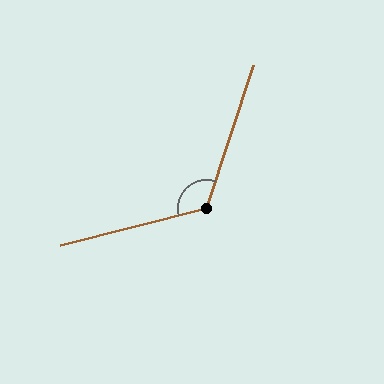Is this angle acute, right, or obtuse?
It is obtuse.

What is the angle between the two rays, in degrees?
Approximately 122 degrees.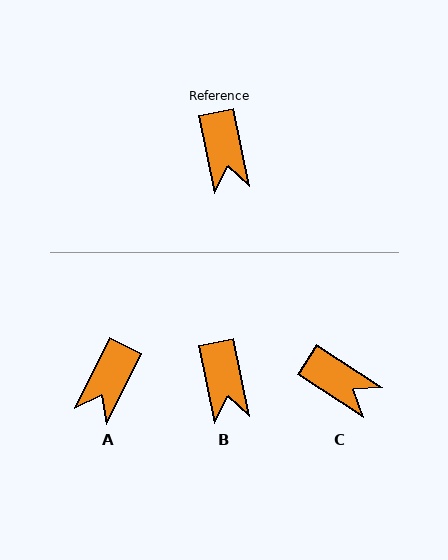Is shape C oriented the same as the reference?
No, it is off by about 46 degrees.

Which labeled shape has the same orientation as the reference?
B.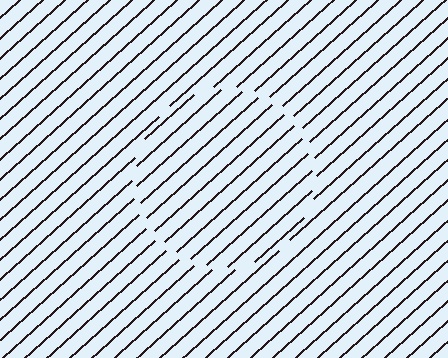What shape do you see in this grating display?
An illusory circle. The interior of the shape contains the same grating, shifted by half a period — the contour is defined by the phase discontinuity where line-ends from the inner and outer gratings abut.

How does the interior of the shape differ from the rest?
The interior of the shape contains the same grating, shifted by half a period — the contour is defined by the phase discontinuity where line-ends from the inner and outer gratings abut.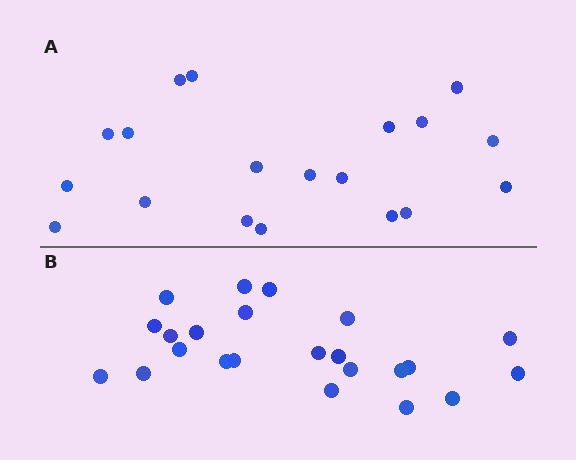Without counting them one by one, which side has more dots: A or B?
Region B (the bottom region) has more dots.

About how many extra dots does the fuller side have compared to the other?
Region B has about 4 more dots than region A.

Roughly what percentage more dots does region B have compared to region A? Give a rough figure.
About 20% more.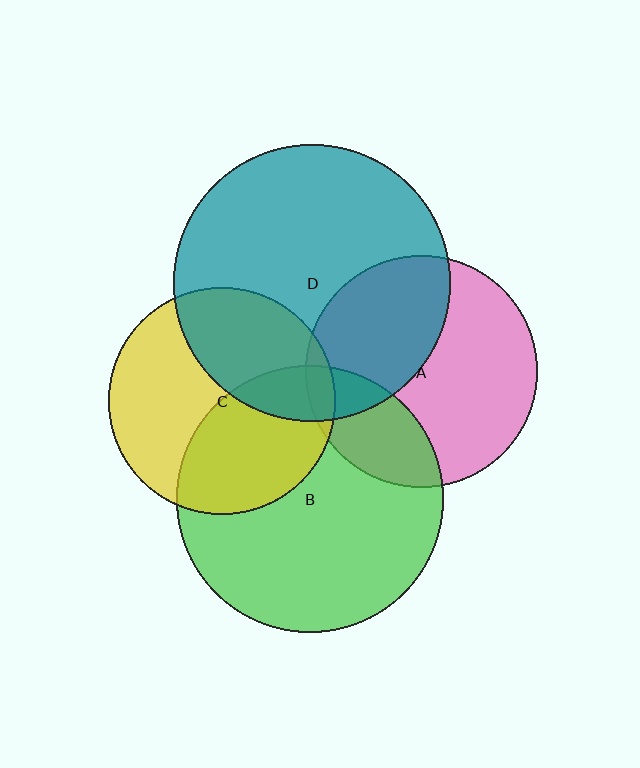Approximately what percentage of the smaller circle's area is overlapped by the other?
Approximately 40%.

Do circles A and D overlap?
Yes.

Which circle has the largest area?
Circle D (teal).